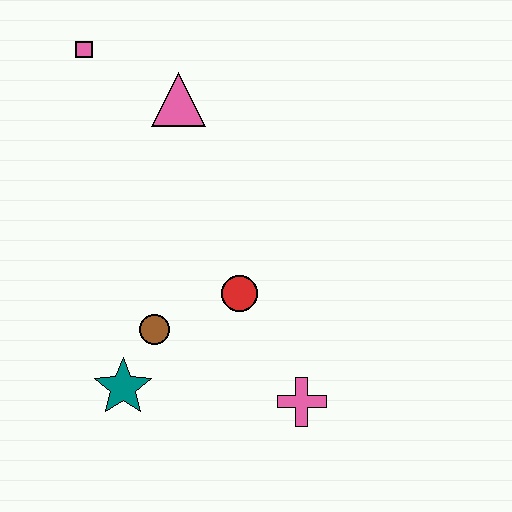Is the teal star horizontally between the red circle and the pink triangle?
No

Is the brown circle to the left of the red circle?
Yes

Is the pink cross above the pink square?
No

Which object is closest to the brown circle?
The teal star is closest to the brown circle.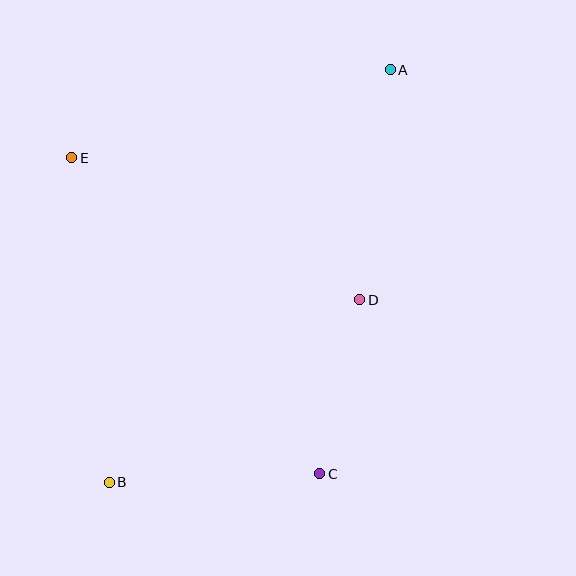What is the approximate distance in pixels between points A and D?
The distance between A and D is approximately 232 pixels.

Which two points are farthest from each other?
Points A and B are farthest from each other.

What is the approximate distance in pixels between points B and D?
The distance between B and D is approximately 310 pixels.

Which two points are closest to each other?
Points C and D are closest to each other.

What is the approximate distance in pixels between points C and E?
The distance between C and E is approximately 402 pixels.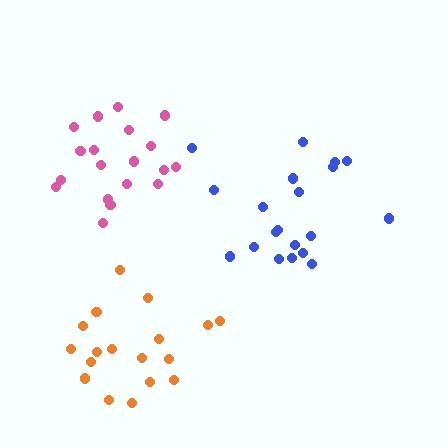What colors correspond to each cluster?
The clusters are colored: blue, pink, orange.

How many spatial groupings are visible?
There are 3 spatial groupings.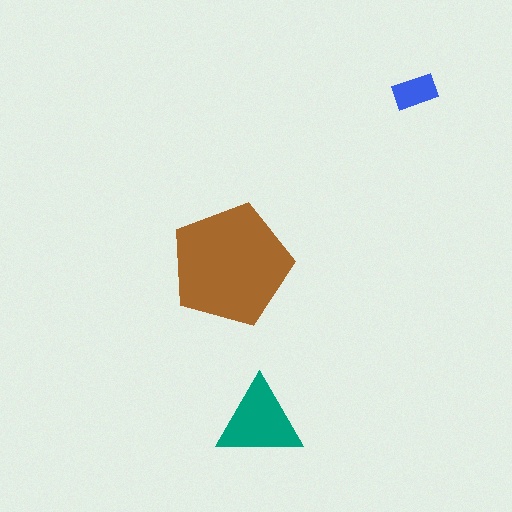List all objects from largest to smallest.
The brown pentagon, the teal triangle, the blue rectangle.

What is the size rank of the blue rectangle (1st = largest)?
3rd.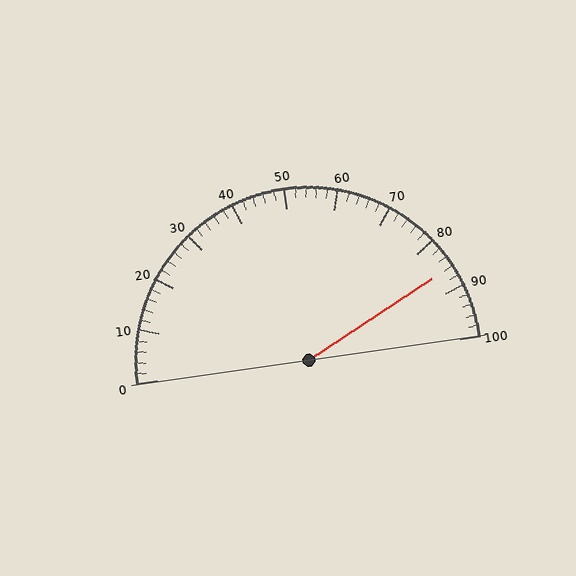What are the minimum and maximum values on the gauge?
The gauge ranges from 0 to 100.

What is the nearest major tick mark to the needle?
The nearest major tick mark is 90.